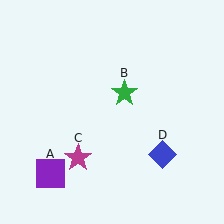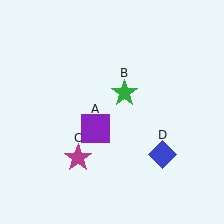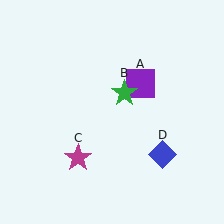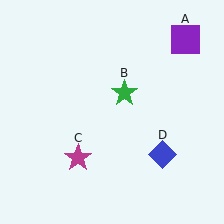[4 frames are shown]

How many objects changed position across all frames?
1 object changed position: purple square (object A).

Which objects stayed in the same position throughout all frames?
Green star (object B) and magenta star (object C) and blue diamond (object D) remained stationary.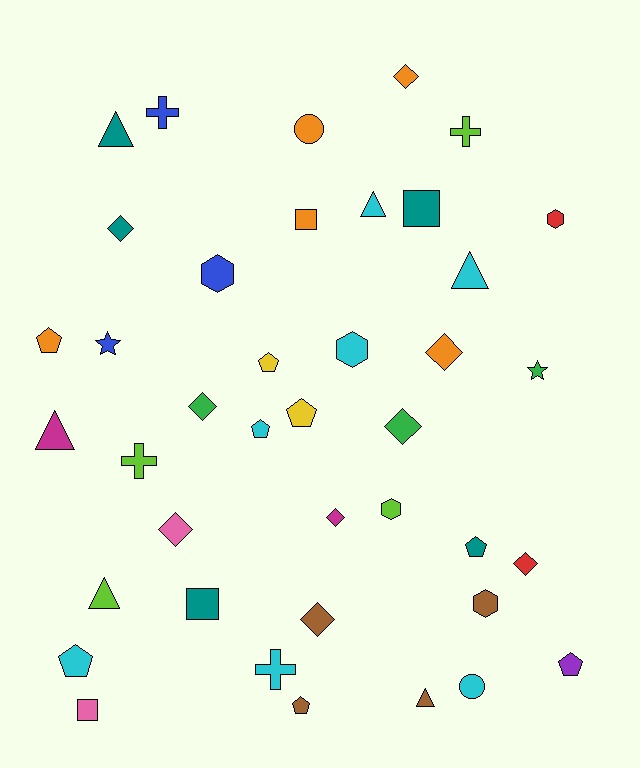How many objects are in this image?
There are 40 objects.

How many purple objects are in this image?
There is 1 purple object.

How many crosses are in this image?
There are 4 crosses.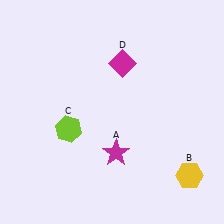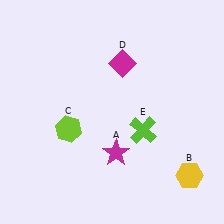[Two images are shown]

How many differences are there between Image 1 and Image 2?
There is 1 difference between the two images.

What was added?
A lime cross (E) was added in Image 2.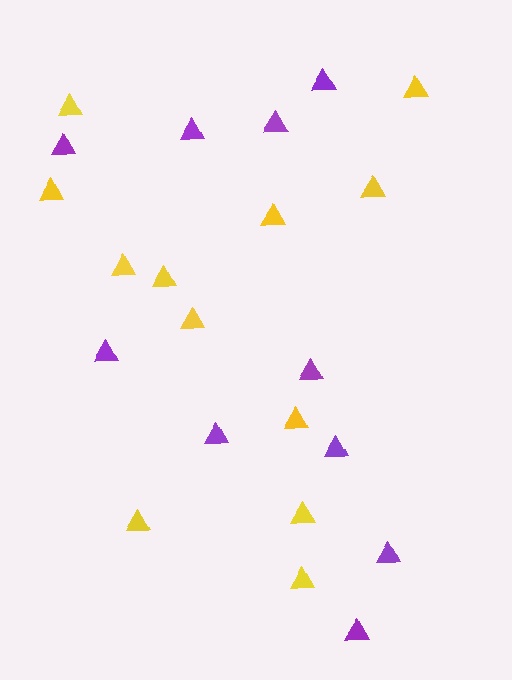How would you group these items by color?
There are 2 groups: one group of purple triangles (10) and one group of yellow triangles (12).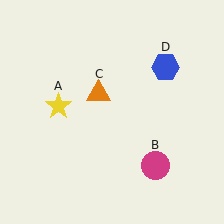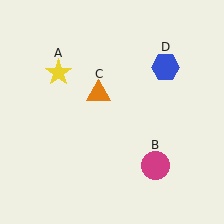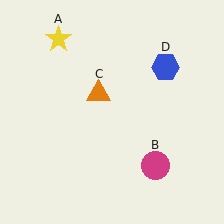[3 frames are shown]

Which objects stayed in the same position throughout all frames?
Magenta circle (object B) and orange triangle (object C) and blue hexagon (object D) remained stationary.